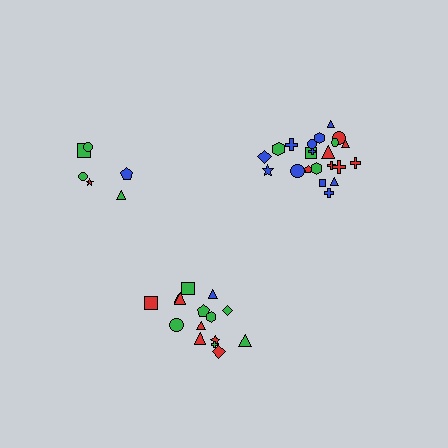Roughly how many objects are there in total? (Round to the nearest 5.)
Roughly 45 objects in total.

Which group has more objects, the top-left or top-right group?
The top-right group.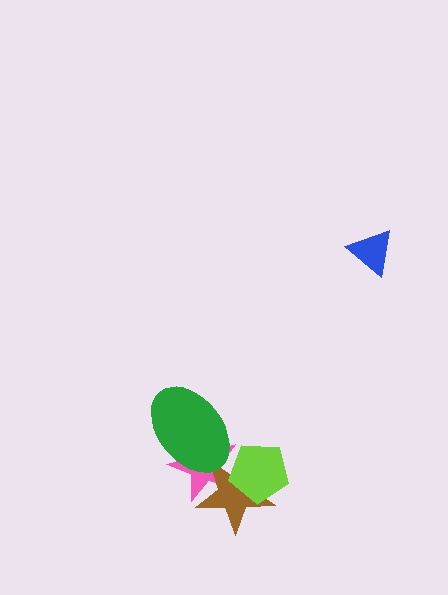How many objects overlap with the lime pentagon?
2 objects overlap with the lime pentagon.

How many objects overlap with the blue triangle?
0 objects overlap with the blue triangle.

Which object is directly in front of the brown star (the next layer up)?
The green ellipse is directly in front of the brown star.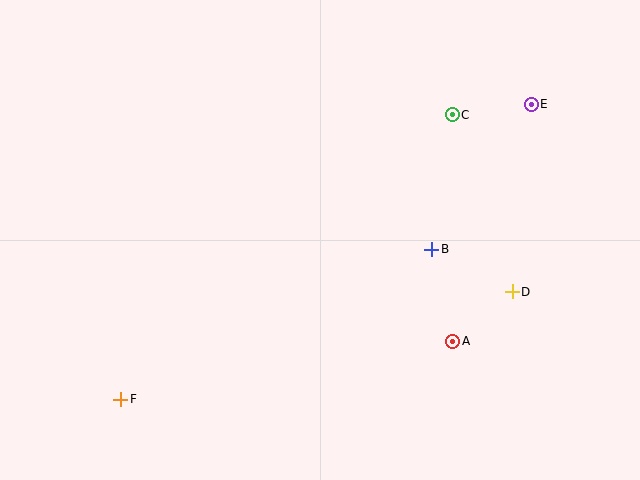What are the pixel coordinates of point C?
Point C is at (452, 115).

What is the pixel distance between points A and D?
The distance between A and D is 78 pixels.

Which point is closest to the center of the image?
Point B at (432, 249) is closest to the center.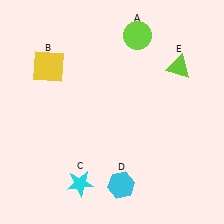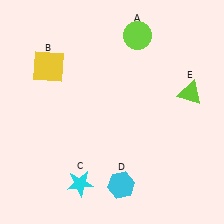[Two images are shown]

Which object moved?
The lime triangle (E) moved down.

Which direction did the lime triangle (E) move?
The lime triangle (E) moved down.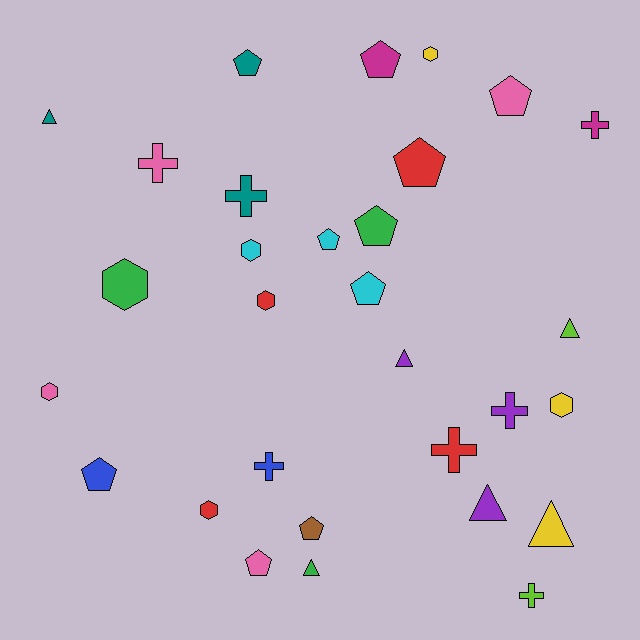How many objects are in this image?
There are 30 objects.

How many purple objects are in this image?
There are 3 purple objects.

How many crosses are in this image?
There are 7 crosses.